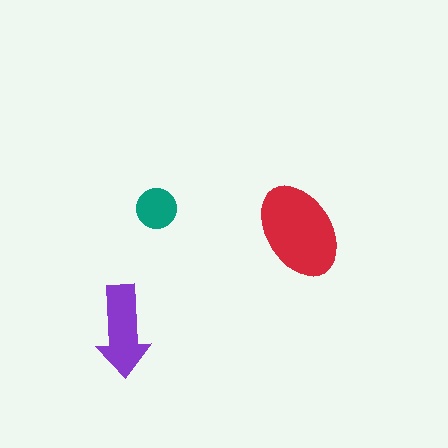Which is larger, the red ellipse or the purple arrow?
The red ellipse.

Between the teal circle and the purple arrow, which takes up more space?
The purple arrow.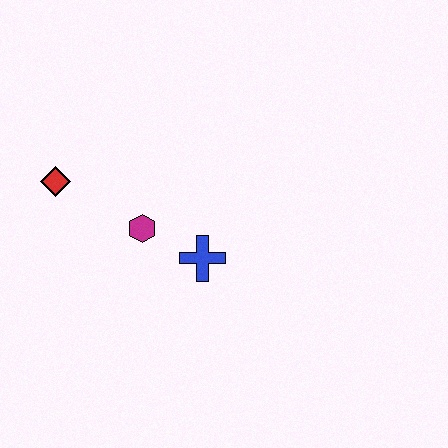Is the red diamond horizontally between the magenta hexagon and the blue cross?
No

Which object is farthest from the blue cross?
The red diamond is farthest from the blue cross.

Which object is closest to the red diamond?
The magenta hexagon is closest to the red diamond.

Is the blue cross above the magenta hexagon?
No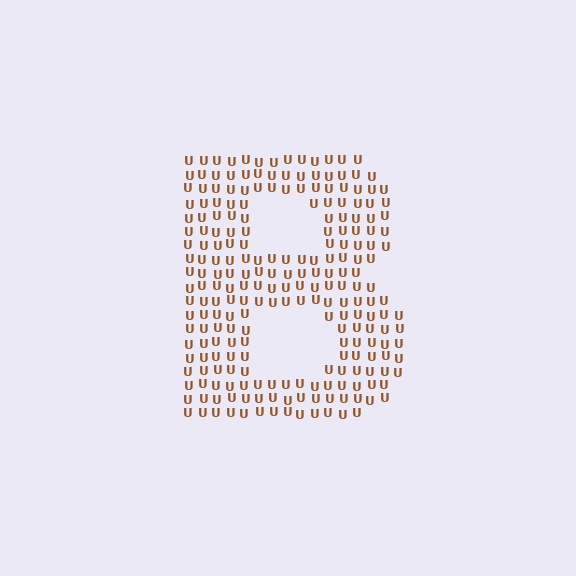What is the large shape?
The large shape is the letter B.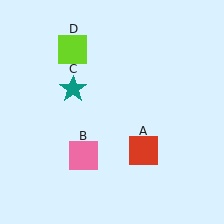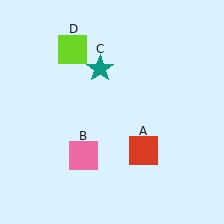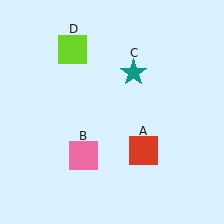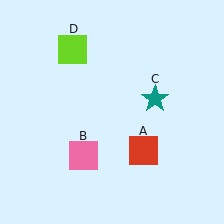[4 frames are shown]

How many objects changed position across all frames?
1 object changed position: teal star (object C).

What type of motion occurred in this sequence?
The teal star (object C) rotated clockwise around the center of the scene.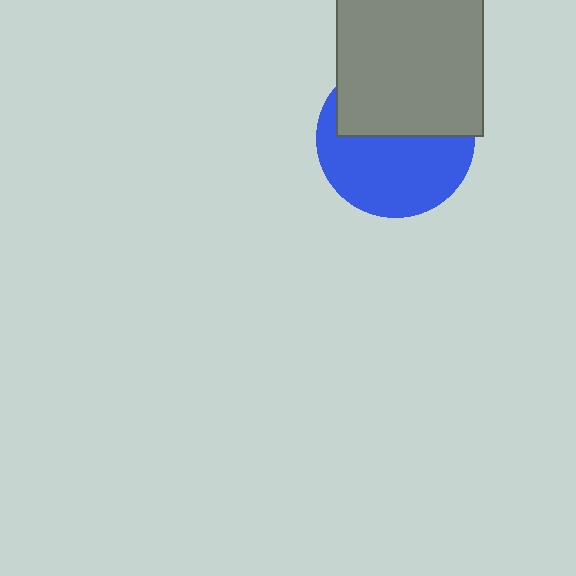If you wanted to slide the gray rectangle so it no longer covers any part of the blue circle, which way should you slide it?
Slide it up — that is the most direct way to separate the two shapes.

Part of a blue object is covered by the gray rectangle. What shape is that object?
It is a circle.